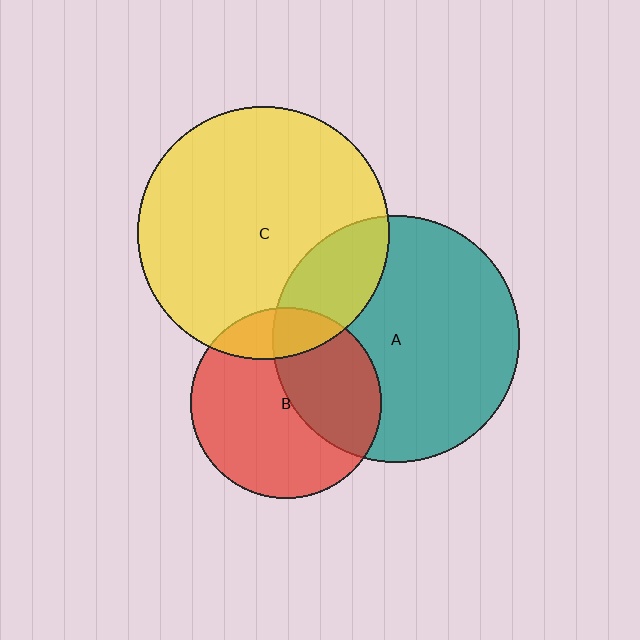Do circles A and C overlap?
Yes.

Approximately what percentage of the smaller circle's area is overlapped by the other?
Approximately 20%.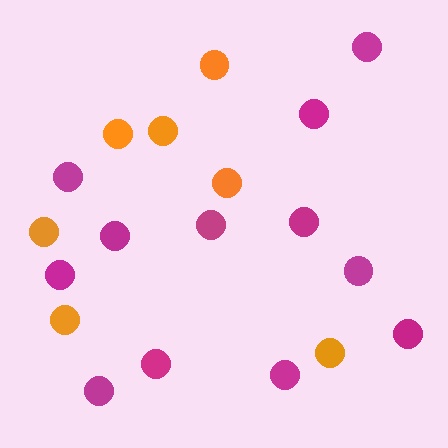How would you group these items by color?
There are 2 groups: one group of magenta circles (12) and one group of orange circles (7).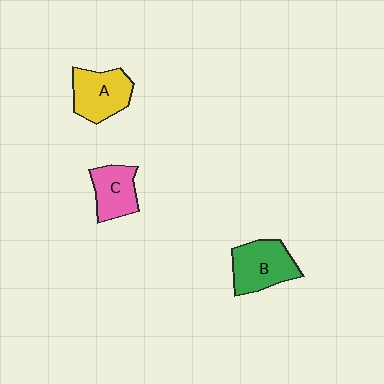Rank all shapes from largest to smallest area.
From largest to smallest: B (green), A (yellow), C (pink).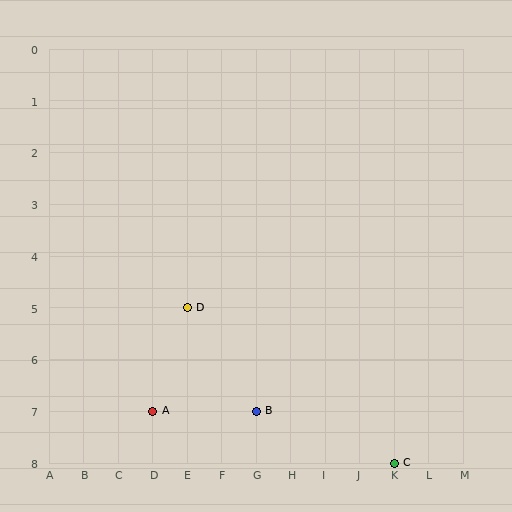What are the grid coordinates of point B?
Point B is at grid coordinates (G, 7).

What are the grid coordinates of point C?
Point C is at grid coordinates (K, 8).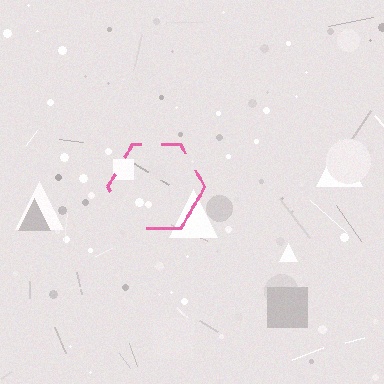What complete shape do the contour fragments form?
The contour fragments form a hexagon.